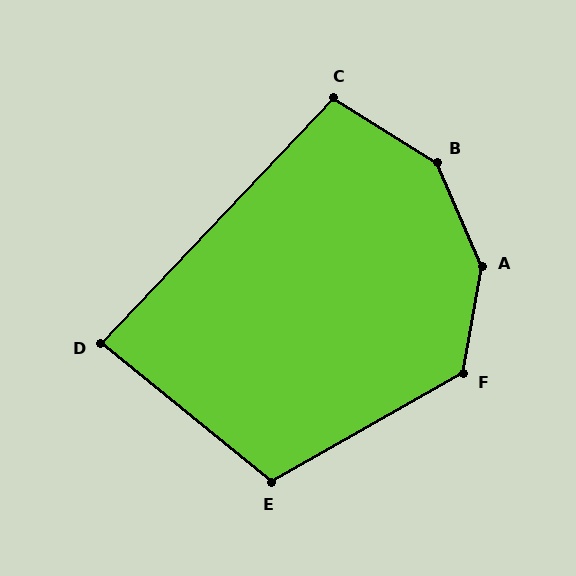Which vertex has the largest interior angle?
A, at approximately 147 degrees.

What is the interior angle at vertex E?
Approximately 111 degrees (obtuse).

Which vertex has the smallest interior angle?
D, at approximately 86 degrees.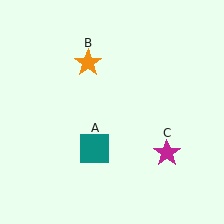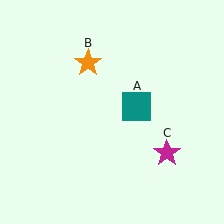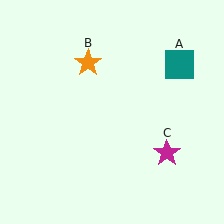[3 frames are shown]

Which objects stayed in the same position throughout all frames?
Orange star (object B) and magenta star (object C) remained stationary.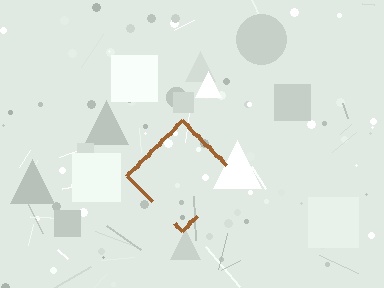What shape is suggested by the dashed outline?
The dashed outline suggests a diamond.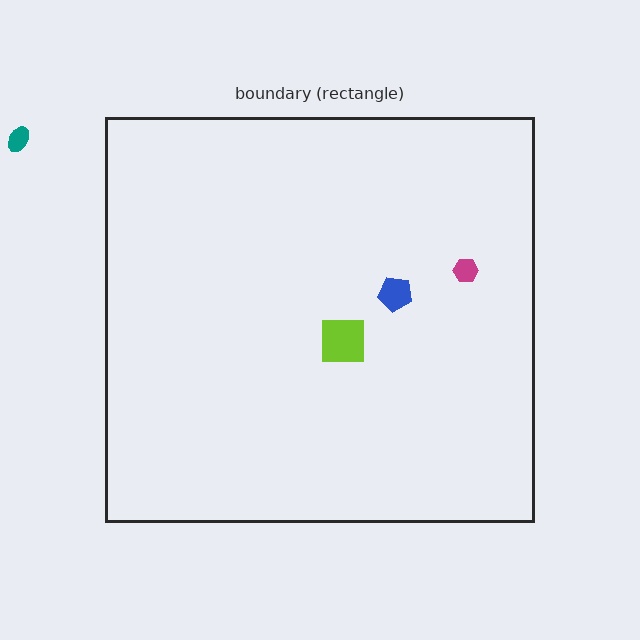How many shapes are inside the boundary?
3 inside, 1 outside.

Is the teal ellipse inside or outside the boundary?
Outside.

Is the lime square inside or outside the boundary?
Inside.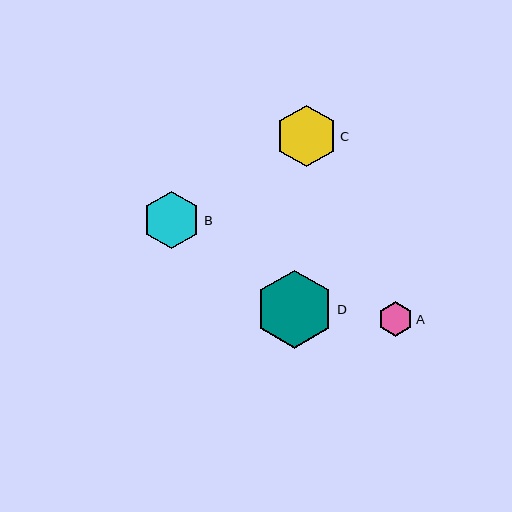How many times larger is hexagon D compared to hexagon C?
Hexagon D is approximately 1.3 times the size of hexagon C.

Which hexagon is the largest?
Hexagon D is the largest with a size of approximately 78 pixels.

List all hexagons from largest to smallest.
From largest to smallest: D, C, B, A.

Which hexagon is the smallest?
Hexagon A is the smallest with a size of approximately 35 pixels.